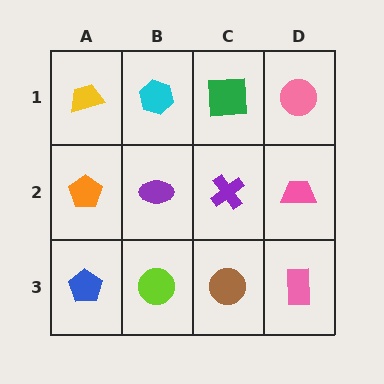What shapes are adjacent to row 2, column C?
A green square (row 1, column C), a brown circle (row 3, column C), a purple ellipse (row 2, column B), a pink trapezoid (row 2, column D).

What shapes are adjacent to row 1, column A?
An orange pentagon (row 2, column A), a cyan hexagon (row 1, column B).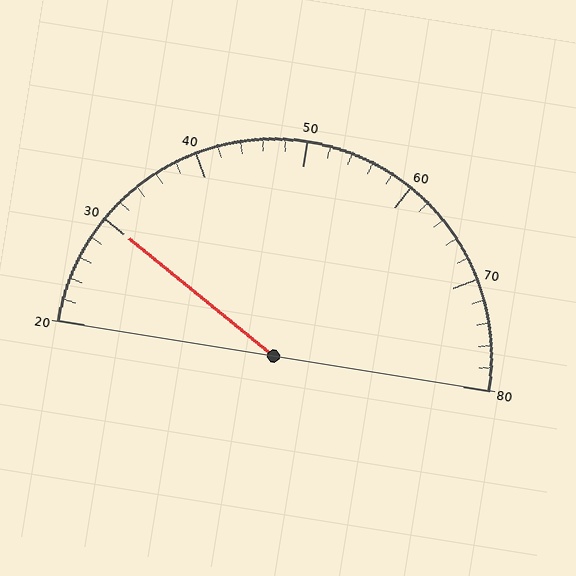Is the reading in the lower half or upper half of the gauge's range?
The reading is in the lower half of the range (20 to 80).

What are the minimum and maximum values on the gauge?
The gauge ranges from 20 to 80.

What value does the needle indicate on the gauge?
The needle indicates approximately 30.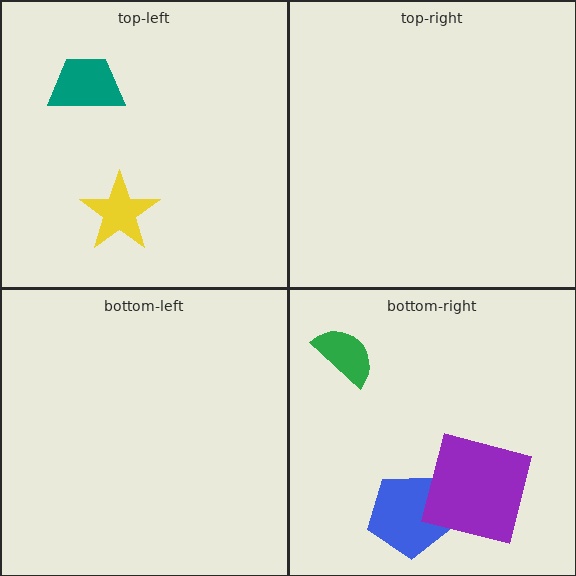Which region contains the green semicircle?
The bottom-right region.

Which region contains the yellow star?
The top-left region.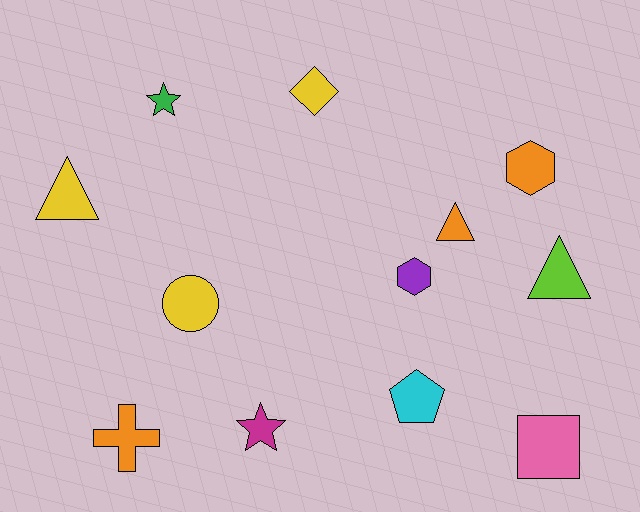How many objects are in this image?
There are 12 objects.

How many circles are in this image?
There is 1 circle.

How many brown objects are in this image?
There are no brown objects.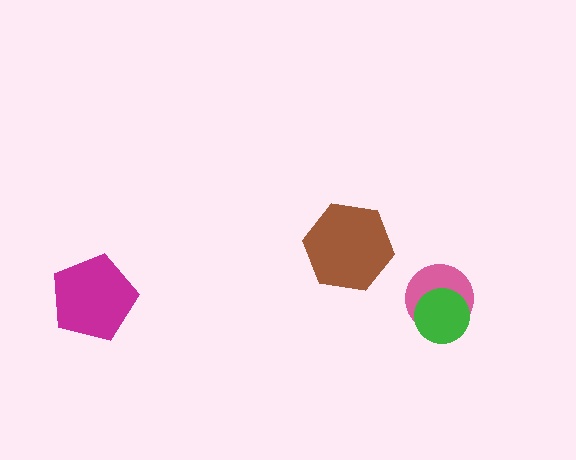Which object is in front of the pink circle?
The green circle is in front of the pink circle.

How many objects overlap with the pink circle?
1 object overlaps with the pink circle.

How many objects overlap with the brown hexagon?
0 objects overlap with the brown hexagon.